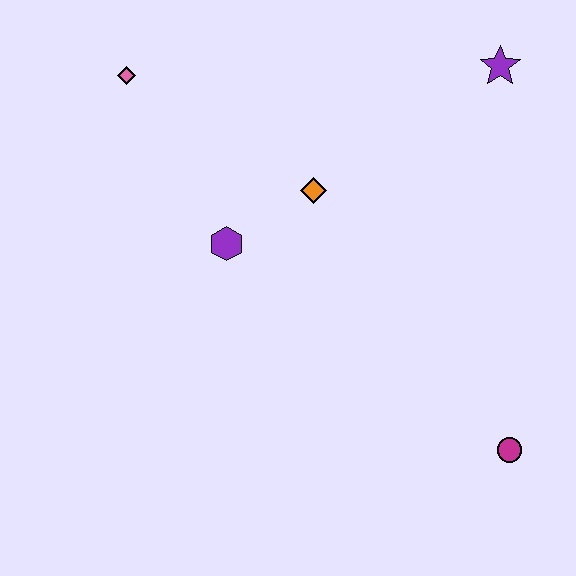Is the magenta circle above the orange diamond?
No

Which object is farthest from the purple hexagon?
The magenta circle is farthest from the purple hexagon.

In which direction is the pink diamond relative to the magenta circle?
The pink diamond is to the left of the magenta circle.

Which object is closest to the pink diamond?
The purple hexagon is closest to the pink diamond.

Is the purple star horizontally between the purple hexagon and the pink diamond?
No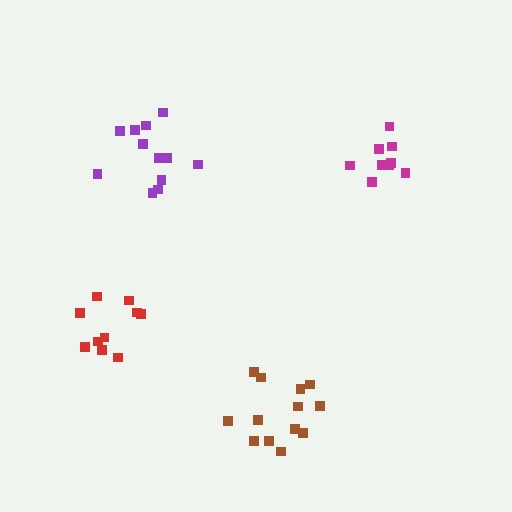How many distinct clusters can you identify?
There are 4 distinct clusters.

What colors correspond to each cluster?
The clusters are colored: red, purple, brown, magenta.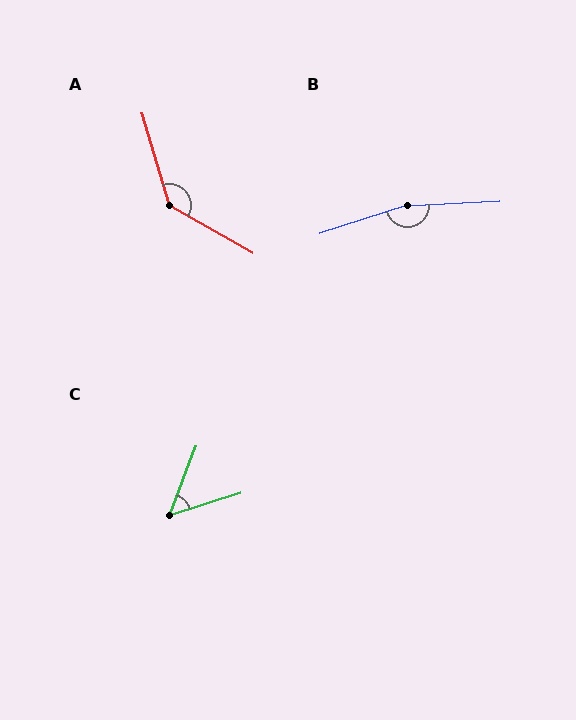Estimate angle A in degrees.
Approximately 137 degrees.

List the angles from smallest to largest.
C (52°), A (137°), B (165°).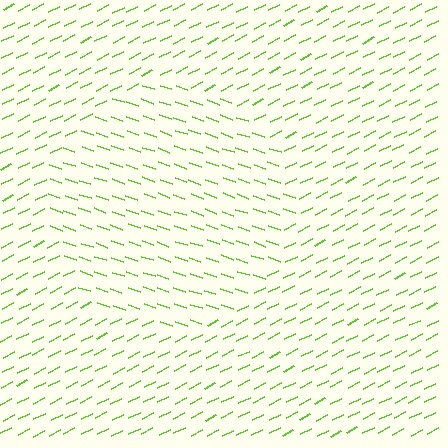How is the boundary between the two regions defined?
The boundary is defined purely by a change in line orientation (approximately 45 degrees difference). All lines are the same color and thickness.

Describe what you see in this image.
The image is filled with small lime line segments. A circle region in the image has lines oriented differently from the surrounding lines, creating a visible texture boundary.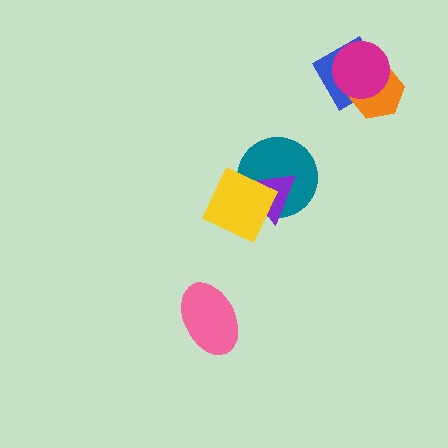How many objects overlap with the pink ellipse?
0 objects overlap with the pink ellipse.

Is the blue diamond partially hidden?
Yes, it is partially covered by another shape.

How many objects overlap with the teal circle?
2 objects overlap with the teal circle.